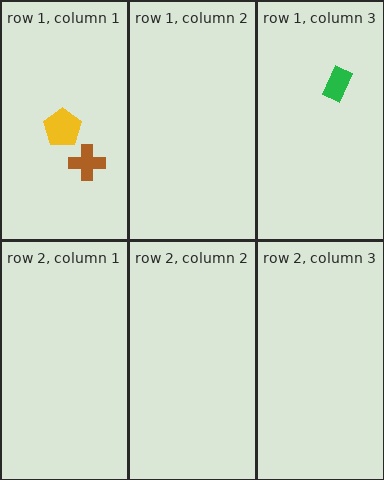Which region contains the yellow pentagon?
The row 1, column 1 region.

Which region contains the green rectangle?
The row 1, column 3 region.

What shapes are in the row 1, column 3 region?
The green rectangle.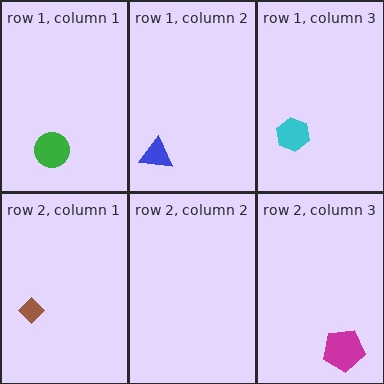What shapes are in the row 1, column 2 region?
The blue triangle.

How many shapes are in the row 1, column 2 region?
1.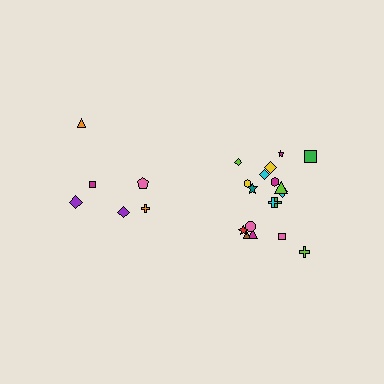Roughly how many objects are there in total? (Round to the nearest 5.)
Roughly 25 objects in total.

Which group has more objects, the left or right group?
The right group.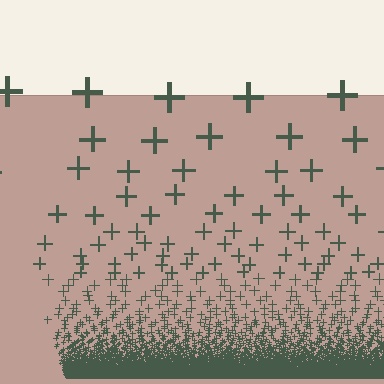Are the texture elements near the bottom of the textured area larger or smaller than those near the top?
Smaller. The gradient is inverted — elements near the bottom are smaller and denser.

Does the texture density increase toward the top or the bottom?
Density increases toward the bottom.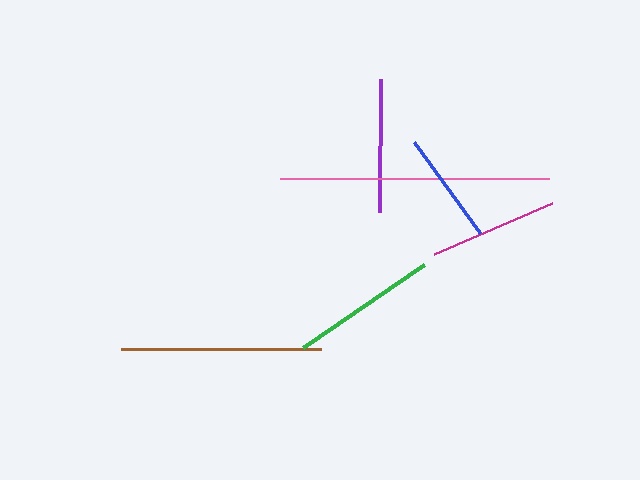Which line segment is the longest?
The pink line is the longest at approximately 270 pixels.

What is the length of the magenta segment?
The magenta segment is approximately 128 pixels long.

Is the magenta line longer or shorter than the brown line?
The brown line is longer than the magenta line.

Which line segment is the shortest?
The blue line is the shortest at approximately 113 pixels.